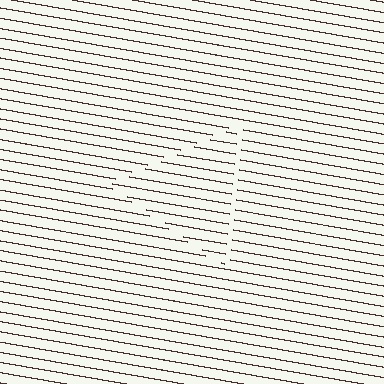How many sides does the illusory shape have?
3 sides — the line-ends trace a triangle.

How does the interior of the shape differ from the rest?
The interior of the shape contains the same grating, shifted by half a period — the contour is defined by the phase discontinuity where line-ends from the inner and outer gratings abut.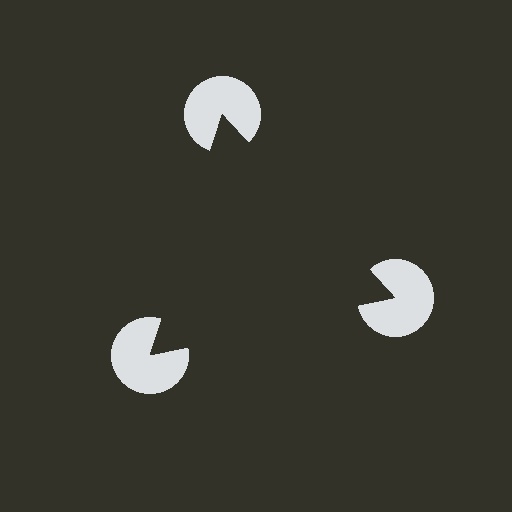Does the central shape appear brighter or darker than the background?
It typically appears slightly darker than the background, even though no actual brightness change is drawn.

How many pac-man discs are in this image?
There are 3 — one at each vertex of the illusory triangle.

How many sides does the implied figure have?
3 sides.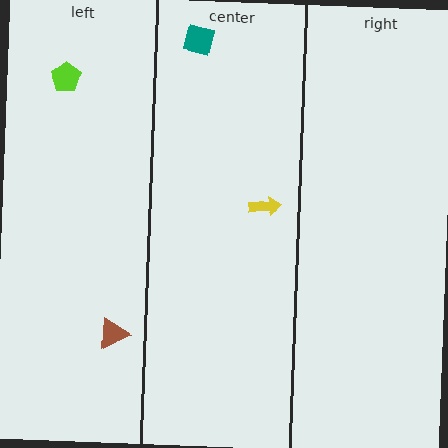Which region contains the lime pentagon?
The left region.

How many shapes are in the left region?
2.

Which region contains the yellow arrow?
The center region.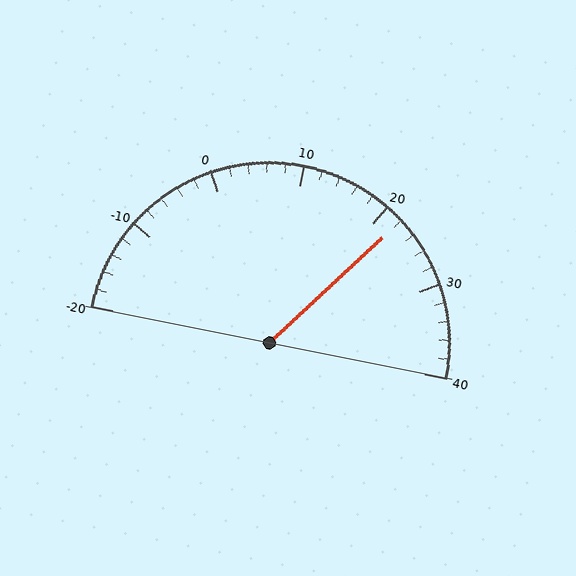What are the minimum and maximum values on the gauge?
The gauge ranges from -20 to 40.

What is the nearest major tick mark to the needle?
The nearest major tick mark is 20.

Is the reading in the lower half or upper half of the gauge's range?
The reading is in the upper half of the range (-20 to 40).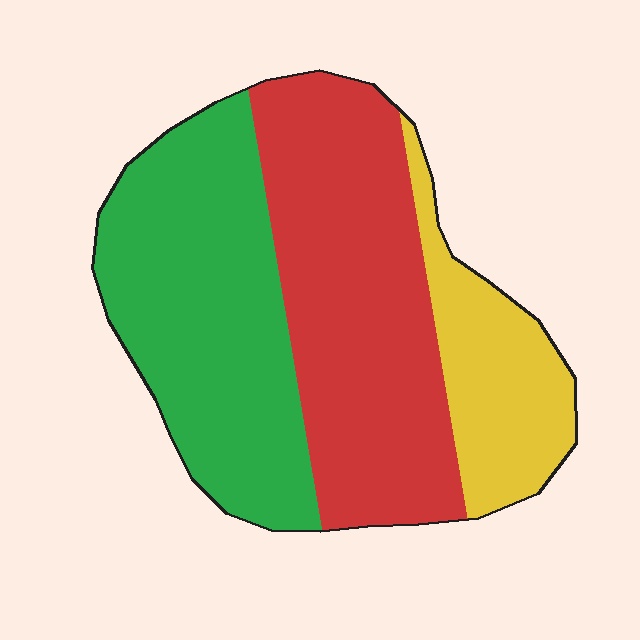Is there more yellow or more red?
Red.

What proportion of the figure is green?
Green covers around 40% of the figure.